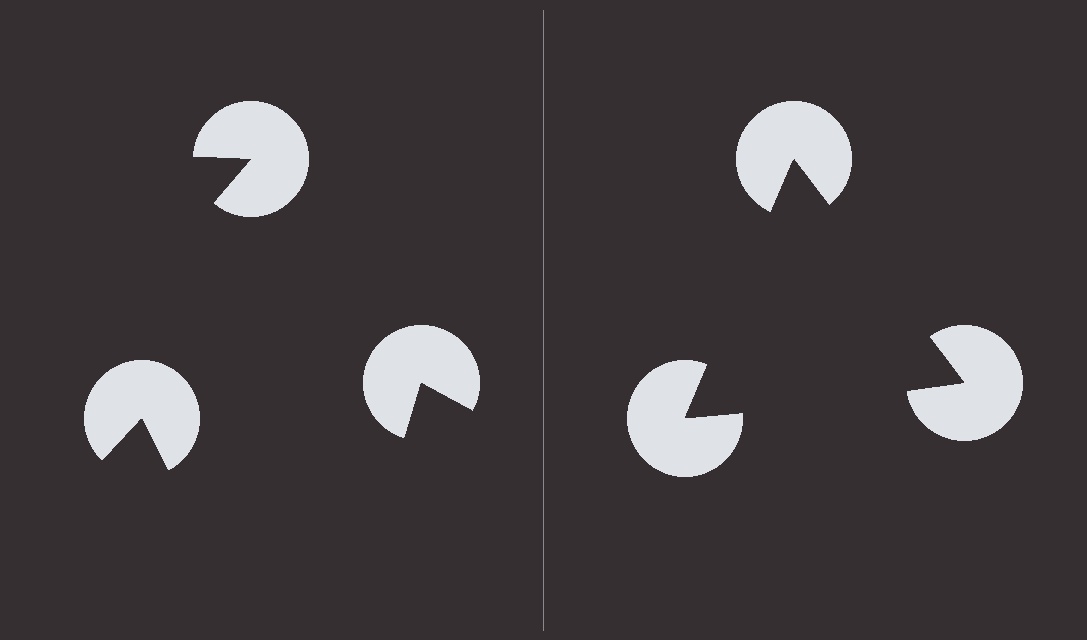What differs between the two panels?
The pac-man discs are positioned identically on both sides; only the wedge orientations differ. On the right they align to a triangle; on the left they are misaligned.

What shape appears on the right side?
An illusory triangle.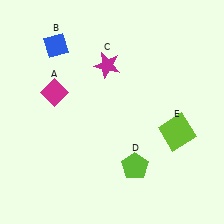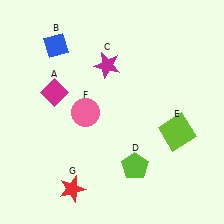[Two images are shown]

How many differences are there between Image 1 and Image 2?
There are 2 differences between the two images.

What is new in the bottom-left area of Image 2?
A red star (G) was added in the bottom-left area of Image 2.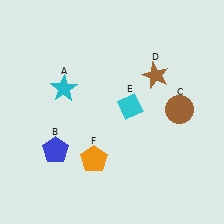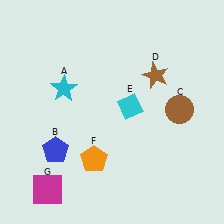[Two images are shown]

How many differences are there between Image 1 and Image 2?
There is 1 difference between the two images.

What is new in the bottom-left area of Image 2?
A magenta square (G) was added in the bottom-left area of Image 2.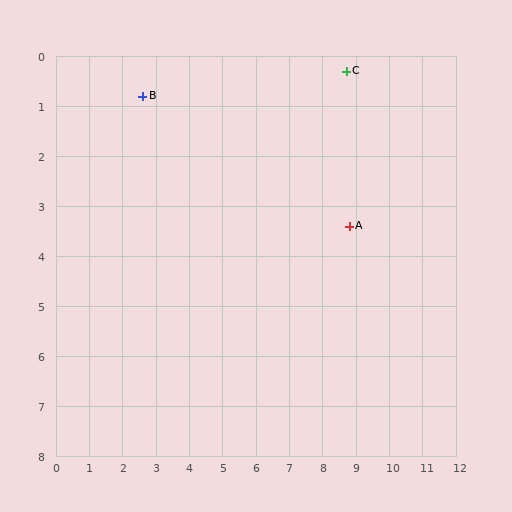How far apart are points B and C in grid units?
Points B and C are about 6.1 grid units apart.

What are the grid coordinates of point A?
Point A is at approximately (8.8, 3.4).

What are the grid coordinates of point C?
Point C is at approximately (8.7, 0.3).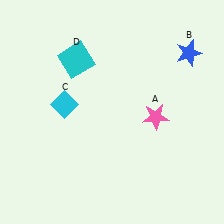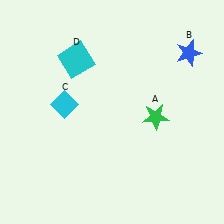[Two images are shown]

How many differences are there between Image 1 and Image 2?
There is 1 difference between the two images.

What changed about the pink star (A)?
In Image 1, A is pink. In Image 2, it changed to green.